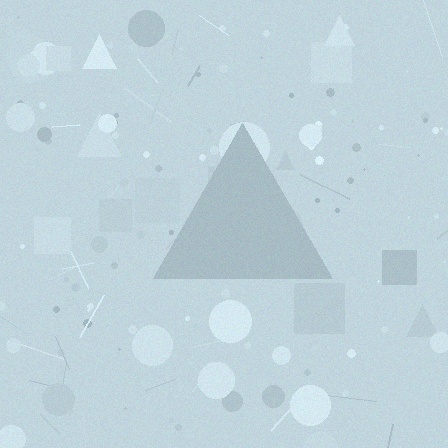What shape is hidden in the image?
A triangle is hidden in the image.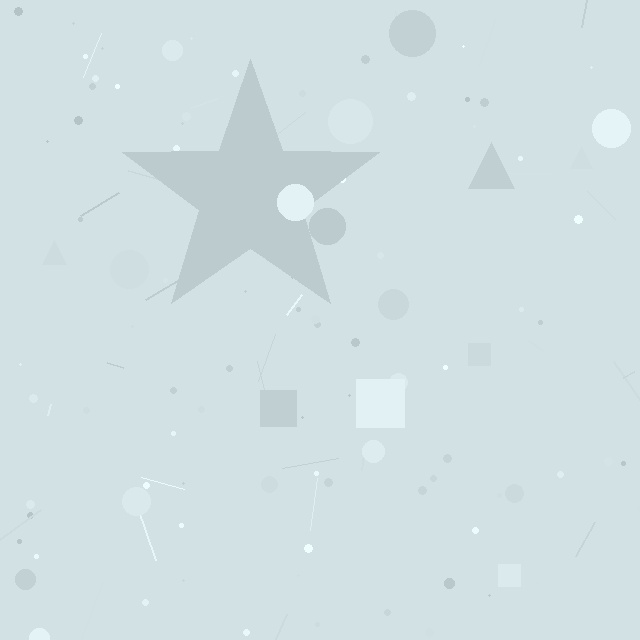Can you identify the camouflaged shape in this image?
The camouflaged shape is a star.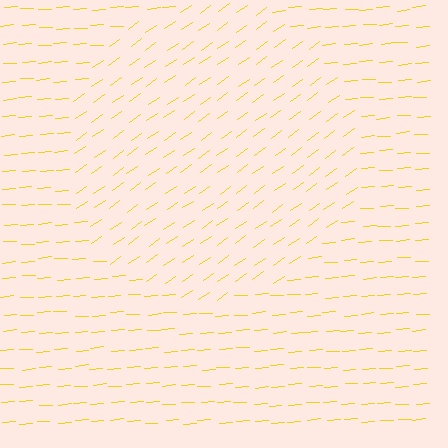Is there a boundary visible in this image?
Yes, there is a texture boundary formed by a change in line orientation.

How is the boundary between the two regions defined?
The boundary is defined purely by a change in line orientation (approximately 31 degrees difference). All lines are the same color and thickness.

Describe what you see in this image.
The image is filled with small yellow line segments. A circle region in the image has lines oriented differently from the surrounding lines, creating a visible texture boundary.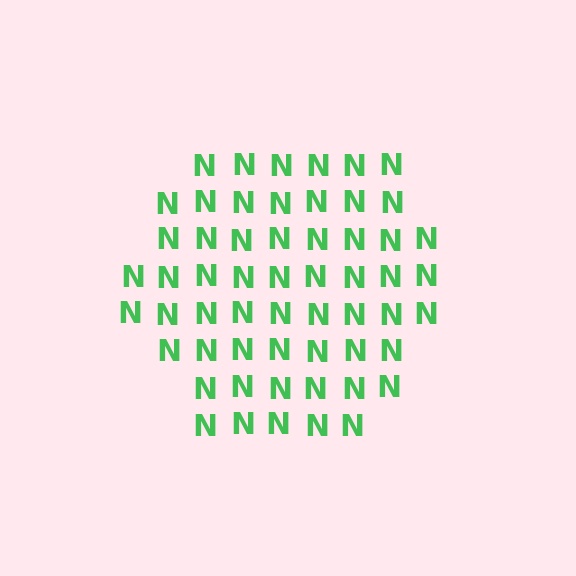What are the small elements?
The small elements are letter N's.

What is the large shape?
The large shape is a hexagon.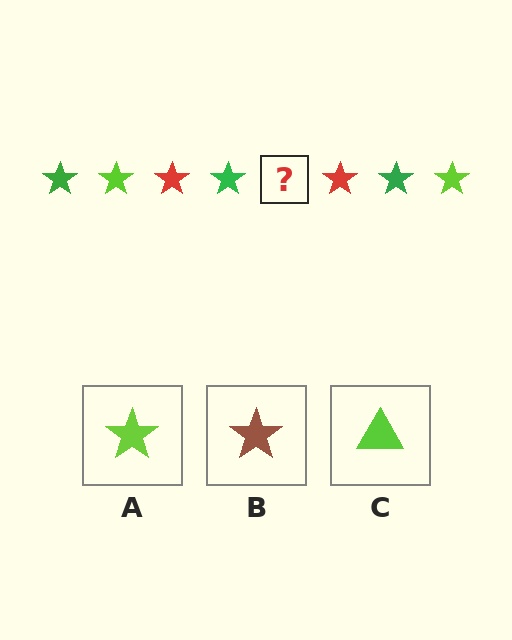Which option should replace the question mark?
Option A.